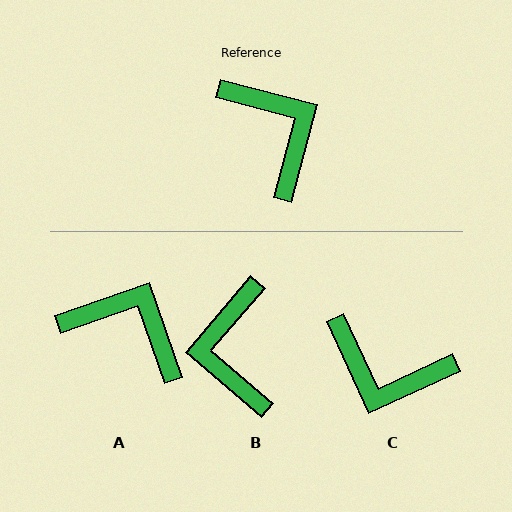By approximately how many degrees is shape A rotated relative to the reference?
Approximately 34 degrees counter-clockwise.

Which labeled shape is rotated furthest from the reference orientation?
B, about 154 degrees away.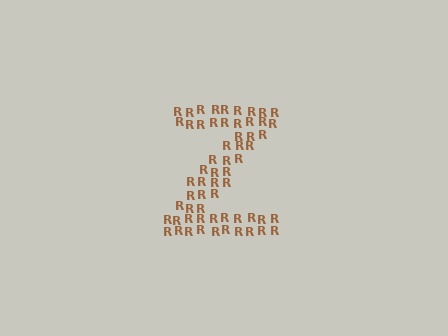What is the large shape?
The large shape is the letter Z.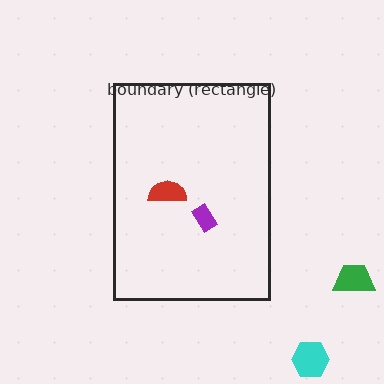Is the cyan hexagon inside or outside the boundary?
Outside.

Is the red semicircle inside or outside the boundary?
Inside.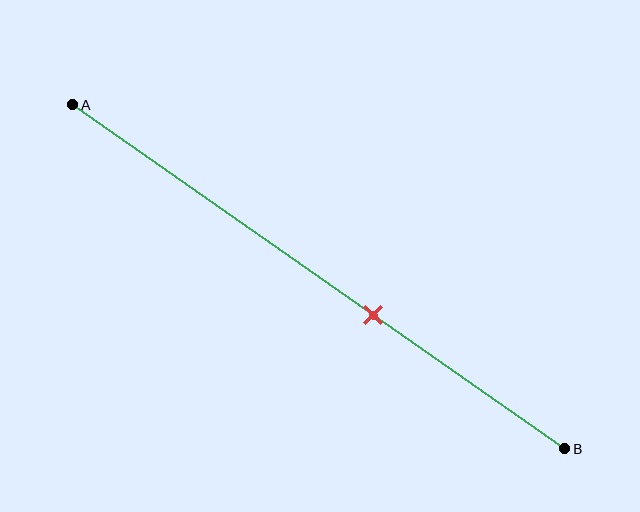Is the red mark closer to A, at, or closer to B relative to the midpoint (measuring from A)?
The red mark is closer to point B than the midpoint of segment AB.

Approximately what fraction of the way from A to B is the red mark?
The red mark is approximately 60% of the way from A to B.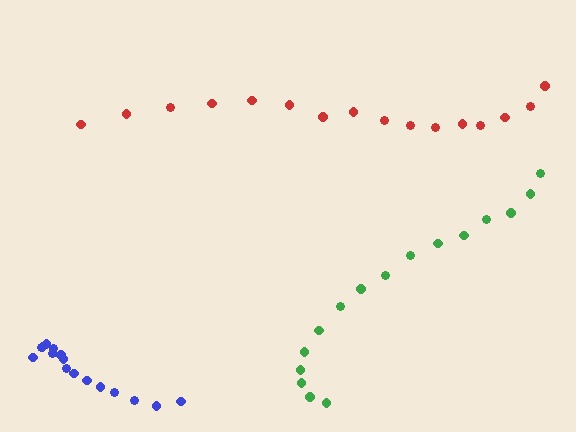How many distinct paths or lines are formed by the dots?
There are 3 distinct paths.